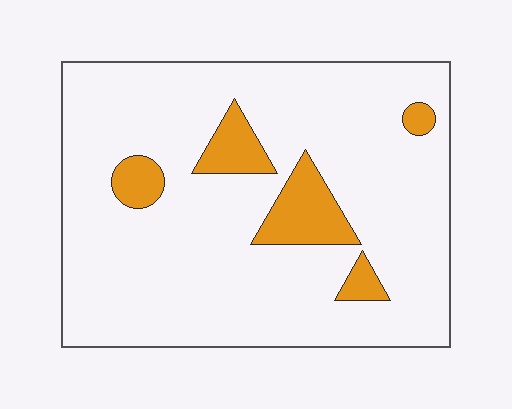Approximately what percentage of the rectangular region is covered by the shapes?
Approximately 10%.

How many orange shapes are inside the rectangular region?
5.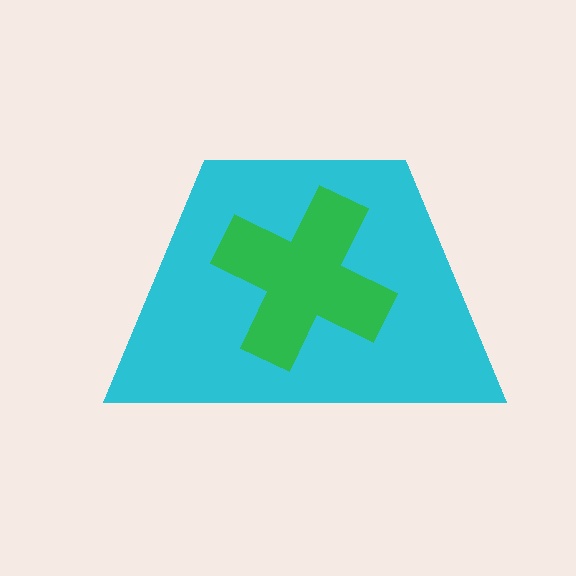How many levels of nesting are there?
2.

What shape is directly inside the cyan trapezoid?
The green cross.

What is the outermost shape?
The cyan trapezoid.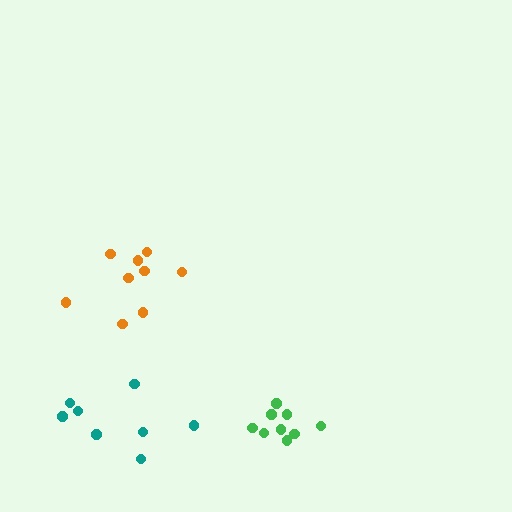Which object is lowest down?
The teal cluster is bottommost.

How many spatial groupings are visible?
There are 3 spatial groupings.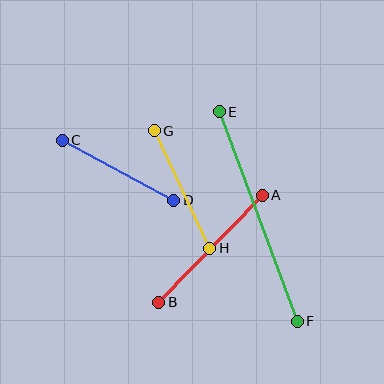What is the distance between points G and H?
The distance is approximately 130 pixels.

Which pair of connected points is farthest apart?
Points E and F are farthest apart.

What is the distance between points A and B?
The distance is approximately 149 pixels.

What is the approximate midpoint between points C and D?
The midpoint is at approximately (118, 170) pixels.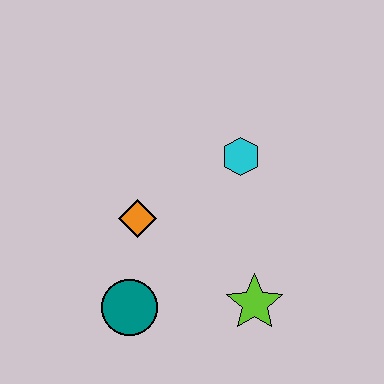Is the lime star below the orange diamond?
Yes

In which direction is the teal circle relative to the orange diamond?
The teal circle is below the orange diamond.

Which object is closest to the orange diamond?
The teal circle is closest to the orange diamond.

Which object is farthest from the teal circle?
The cyan hexagon is farthest from the teal circle.